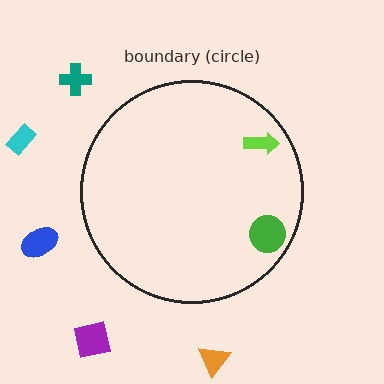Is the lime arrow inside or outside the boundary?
Inside.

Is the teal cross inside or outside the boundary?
Outside.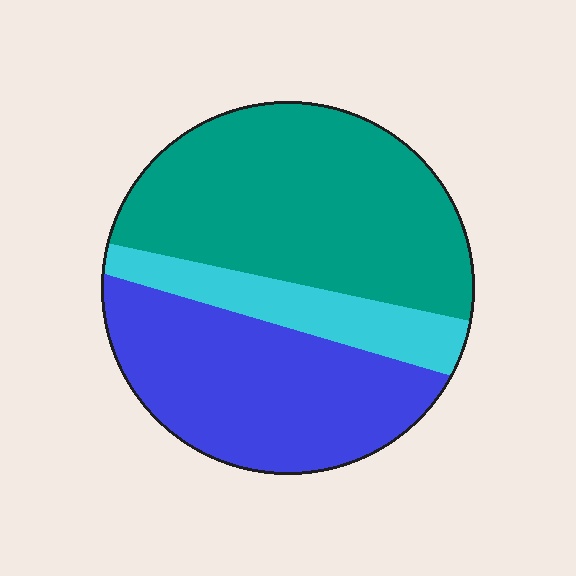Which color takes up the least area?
Cyan, at roughly 15%.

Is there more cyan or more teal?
Teal.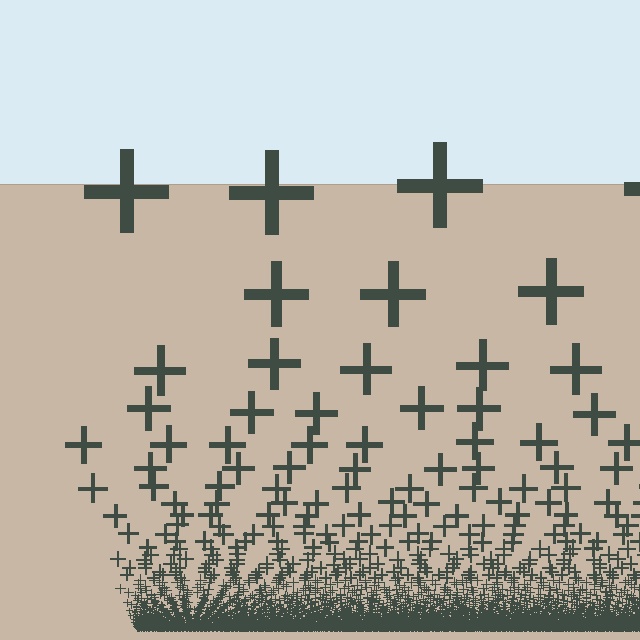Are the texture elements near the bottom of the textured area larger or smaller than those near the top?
Smaller. The gradient is inverted — elements near the bottom are smaller and denser.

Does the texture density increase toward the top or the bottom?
Density increases toward the bottom.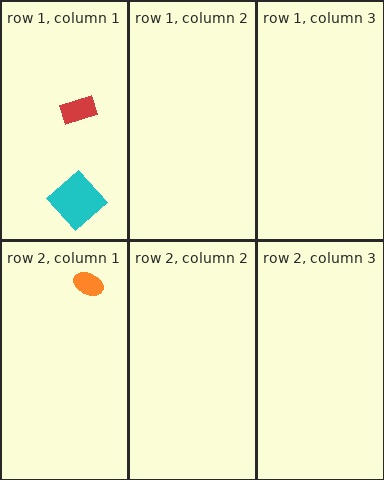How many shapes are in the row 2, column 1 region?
1.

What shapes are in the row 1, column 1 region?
The cyan diamond, the red rectangle.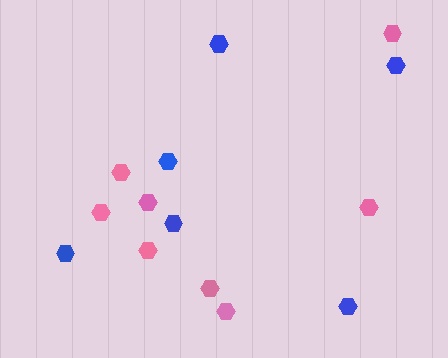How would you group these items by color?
There are 2 groups: one group of blue hexagons (6) and one group of pink hexagons (8).